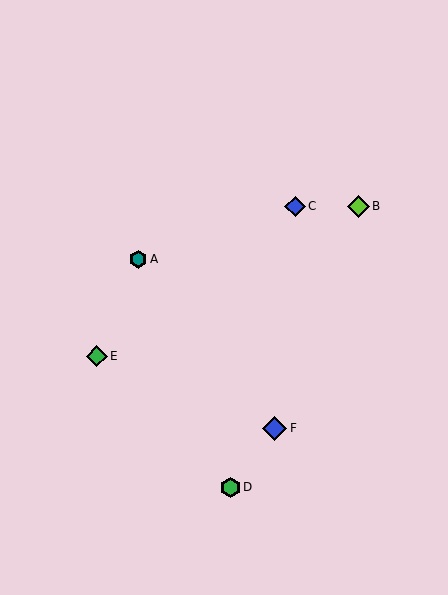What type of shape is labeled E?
Shape E is a green diamond.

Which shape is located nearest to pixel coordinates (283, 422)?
The blue diamond (labeled F) at (274, 428) is nearest to that location.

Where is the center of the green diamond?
The center of the green diamond is at (97, 356).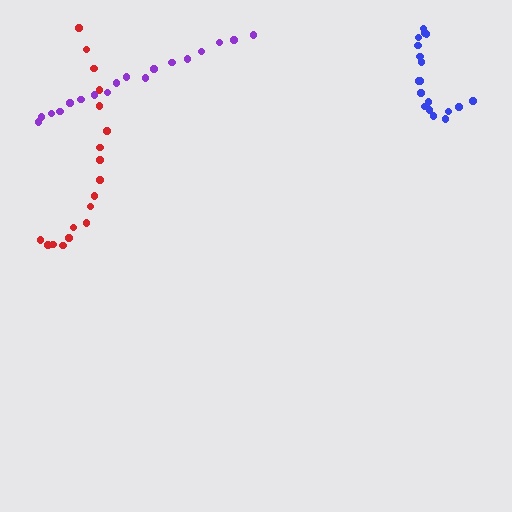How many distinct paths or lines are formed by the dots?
There are 3 distinct paths.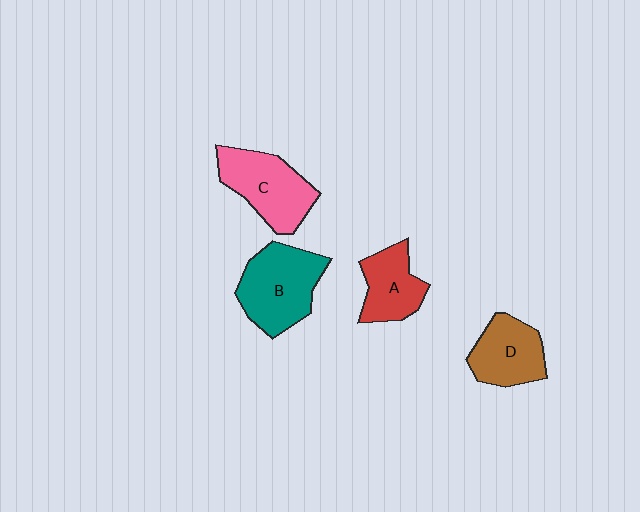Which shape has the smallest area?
Shape A (red).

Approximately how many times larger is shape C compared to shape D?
Approximately 1.3 times.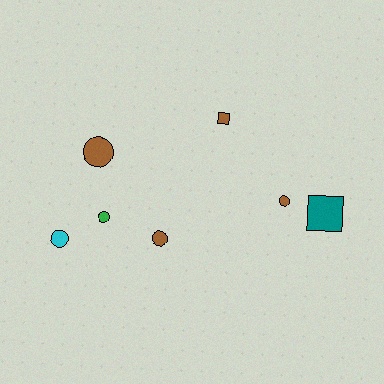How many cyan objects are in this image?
There is 1 cyan object.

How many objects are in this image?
There are 7 objects.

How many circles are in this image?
There are 5 circles.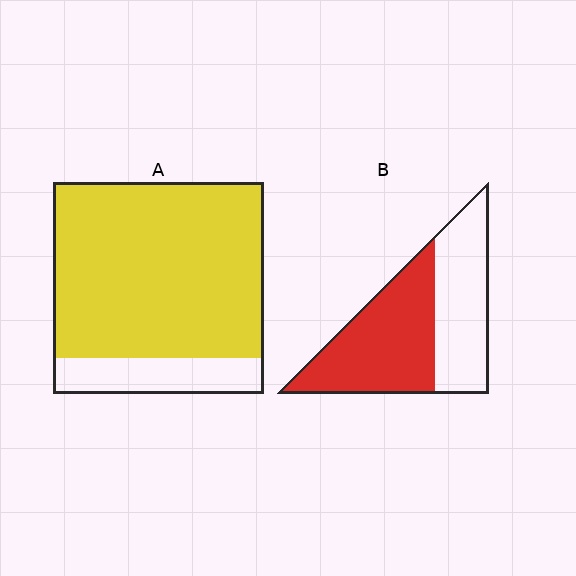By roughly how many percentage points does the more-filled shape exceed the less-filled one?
By roughly 25 percentage points (A over B).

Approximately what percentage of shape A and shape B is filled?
A is approximately 85% and B is approximately 55%.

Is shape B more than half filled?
Yes.